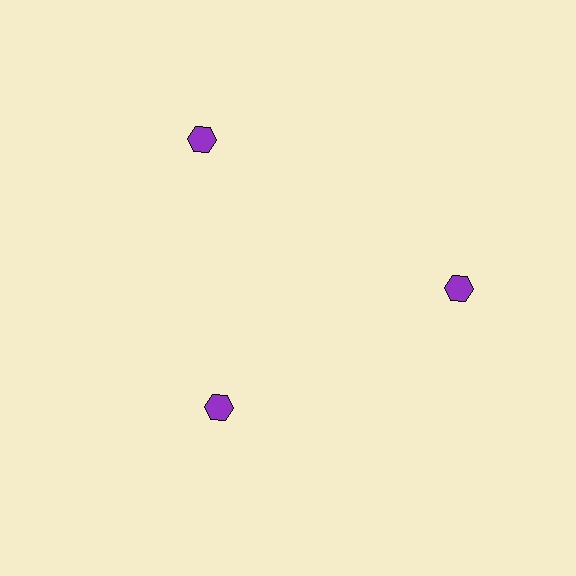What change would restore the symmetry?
The symmetry would be restored by moving it outward, back onto the ring so that all 3 hexagons sit at equal angles and equal distance from the center.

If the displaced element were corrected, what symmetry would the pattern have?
It would have 3-fold rotational symmetry — the pattern would map onto itself every 120 degrees.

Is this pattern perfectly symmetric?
No. The 3 purple hexagons are arranged in a ring, but one element near the 7 o'clock position is pulled inward toward the center, breaking the 3-fold rotational symmetry.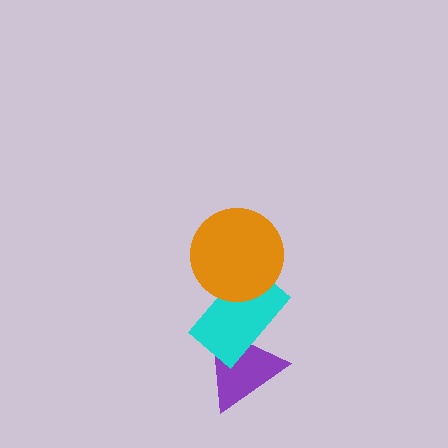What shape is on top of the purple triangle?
The cyan rectangle is on top of the purple triangle.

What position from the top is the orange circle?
The orange circle is 1st from the top.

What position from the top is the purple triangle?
The purple triangle is 3rd from the top.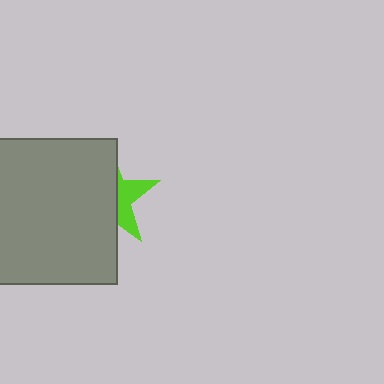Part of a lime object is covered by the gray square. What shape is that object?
It is a star.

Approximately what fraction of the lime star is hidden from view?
Roughly 65% of the lime star is hidden behind the gray square.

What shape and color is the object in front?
The object in front is a gray square.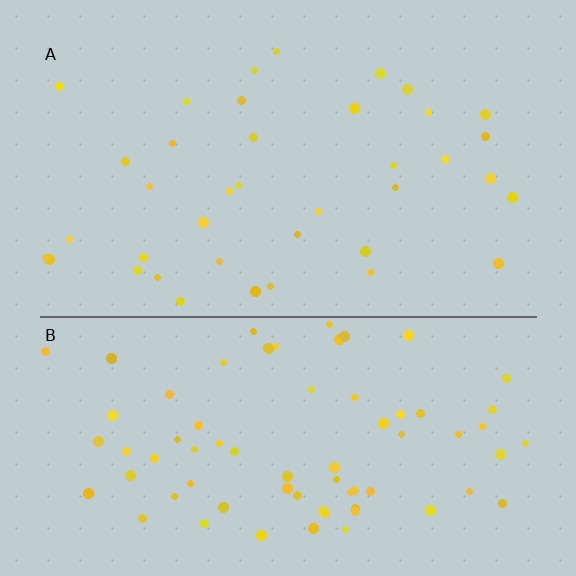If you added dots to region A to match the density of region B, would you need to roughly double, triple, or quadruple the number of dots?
Approximately double.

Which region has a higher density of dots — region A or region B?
B (the bottom).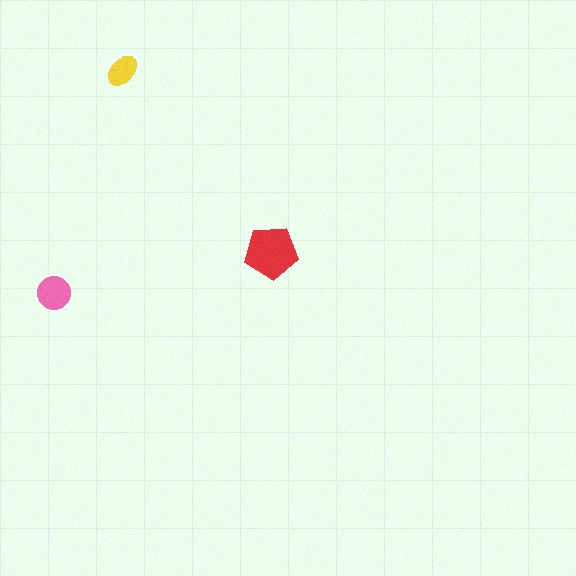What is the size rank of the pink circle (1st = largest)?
2nd.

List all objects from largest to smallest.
The red pentagon, the pink circle, the yellow ellipse.